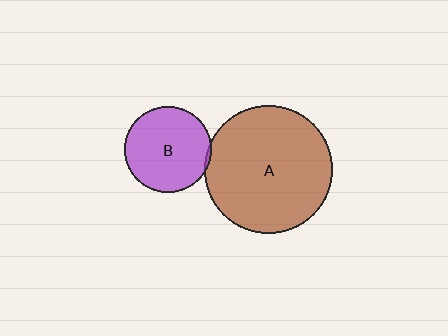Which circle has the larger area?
Circle A (brown).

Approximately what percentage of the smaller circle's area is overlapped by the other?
Approximately 5%.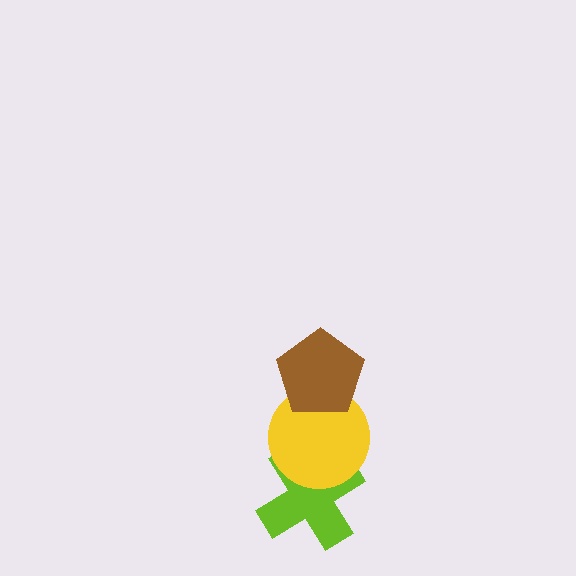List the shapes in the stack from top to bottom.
From top to bottom: the brown pentagon, the yellow circle, the lime cross.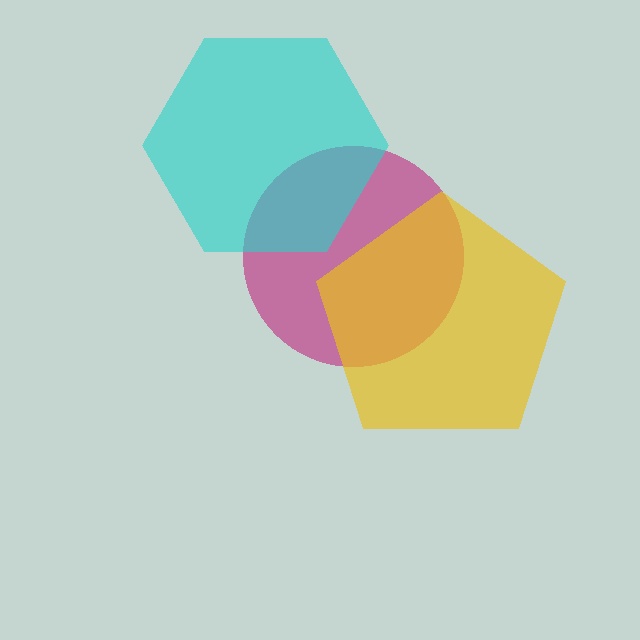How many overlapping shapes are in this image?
There are 3 overlapping shapes in the image.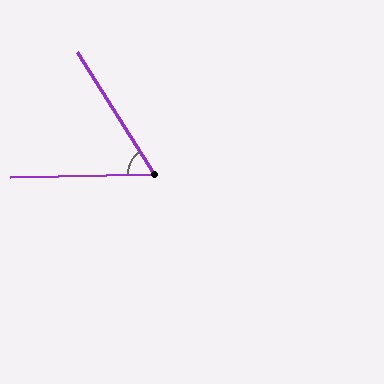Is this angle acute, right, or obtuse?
It is acute.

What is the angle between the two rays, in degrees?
Approximately 59 degrees.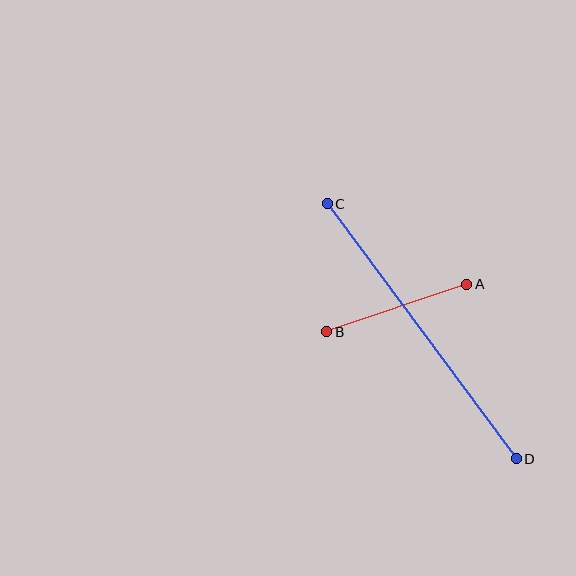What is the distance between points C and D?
The distance is approximately 318 pixels.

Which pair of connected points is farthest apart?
Points C and D are farthest apart.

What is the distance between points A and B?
The distance is approximately 148 pixels.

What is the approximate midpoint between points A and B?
The midpoint is at approximately (397, 308) pixels.